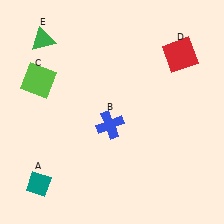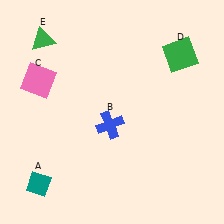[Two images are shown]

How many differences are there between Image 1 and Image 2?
There are 2 differences between the two images.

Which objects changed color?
C changed from lime to pink. D changed from red to green.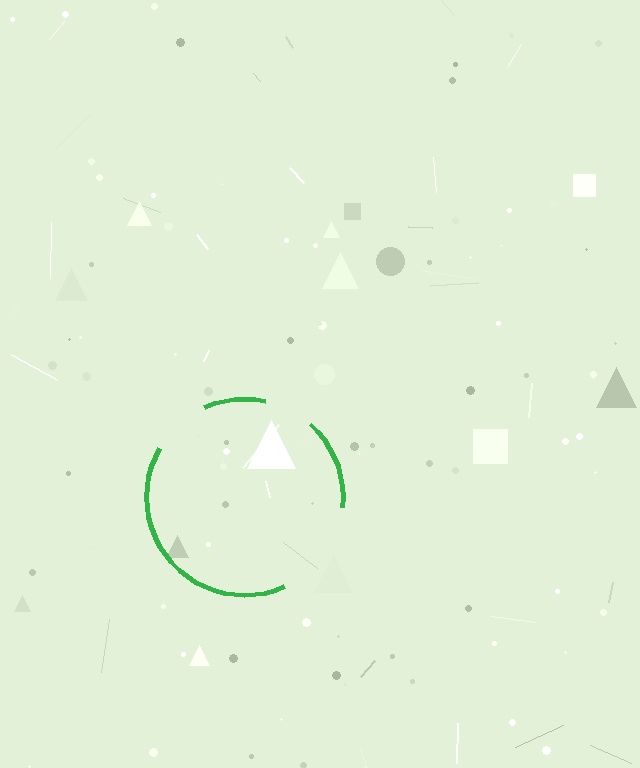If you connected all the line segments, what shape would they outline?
They would outline a circle.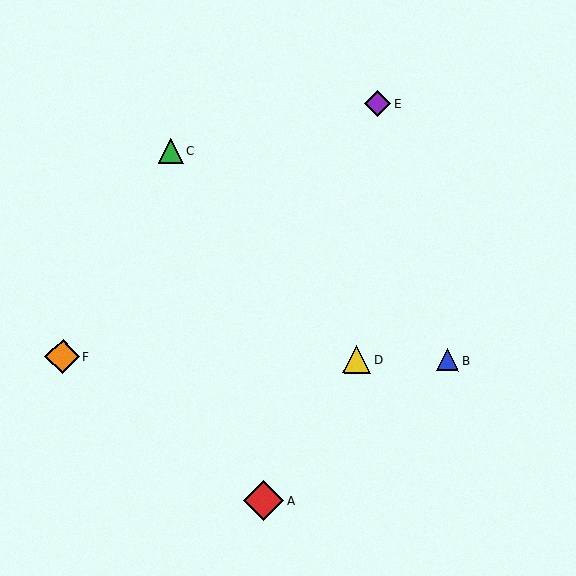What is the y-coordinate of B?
Object B is at y≈360.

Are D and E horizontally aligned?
No, D is at y≈359 and E is at y≈104.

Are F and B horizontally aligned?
Yes, both are at y≈357.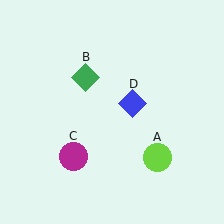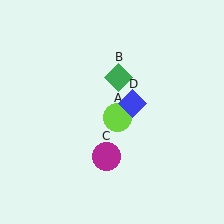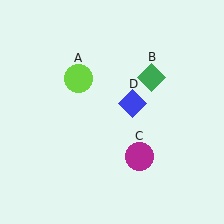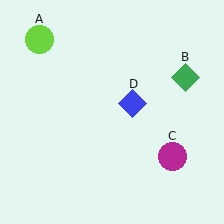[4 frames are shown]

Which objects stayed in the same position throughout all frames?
Blue diamond (object D) remained stationary.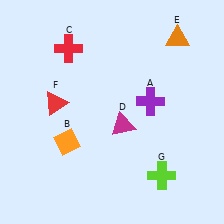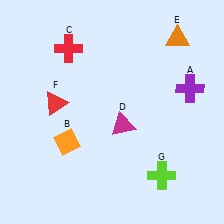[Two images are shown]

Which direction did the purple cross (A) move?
The purple cross (A) moved right.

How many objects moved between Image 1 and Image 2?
1 object moved between the two images.